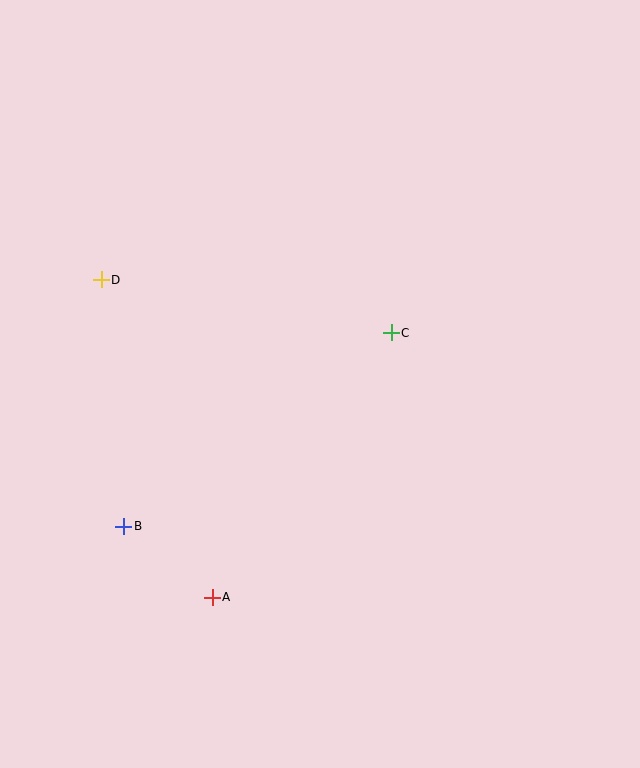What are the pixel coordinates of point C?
Point C is at (391, 333).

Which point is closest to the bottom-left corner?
Point B is closest to the bottom-left corner.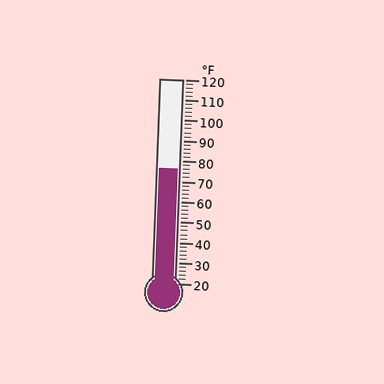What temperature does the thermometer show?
The thermometer shows approximately 76°F.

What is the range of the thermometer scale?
The thermometer scale ranges from 20°F to 120°F.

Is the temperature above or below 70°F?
The temperature is above 70°F.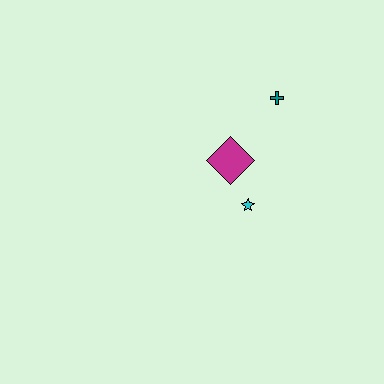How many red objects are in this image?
There are no red objects.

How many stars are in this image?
There is 1 star.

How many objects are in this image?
There are 3 objects.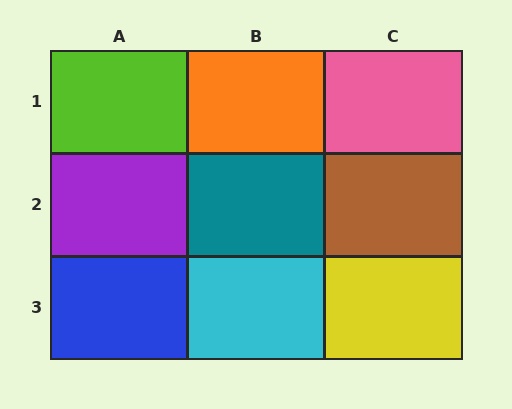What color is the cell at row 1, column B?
Orange.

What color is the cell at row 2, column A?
Purple.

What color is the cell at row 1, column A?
Lime.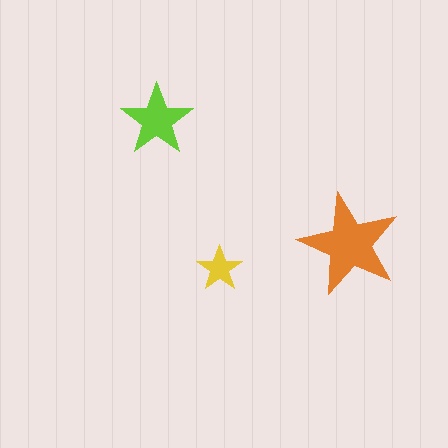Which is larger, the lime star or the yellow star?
The lime one.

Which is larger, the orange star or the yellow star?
The orange one.